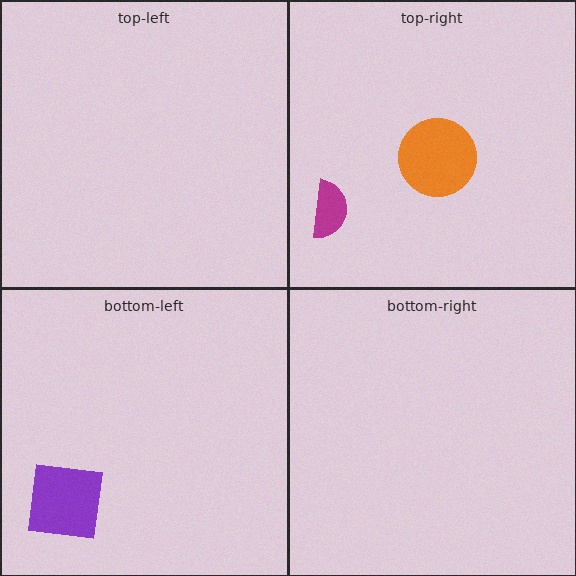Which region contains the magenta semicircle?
The top-right region.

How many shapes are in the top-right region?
2.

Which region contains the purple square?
The bottom-left region.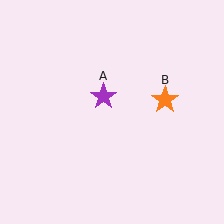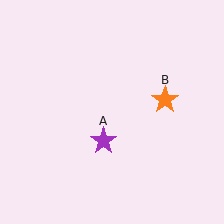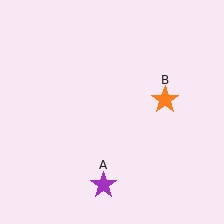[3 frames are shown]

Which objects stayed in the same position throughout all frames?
Orange star (object B) remained stationary.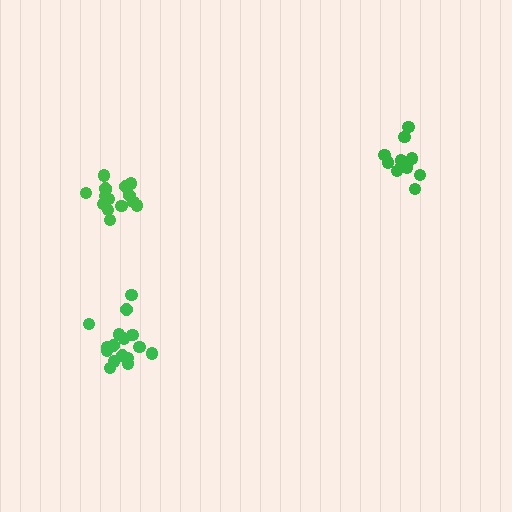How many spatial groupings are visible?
There are 3 spatial groupings.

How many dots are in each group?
Group 1: 15 dots, Group 2: 16 dots, Group 3: 12 dots (43 total).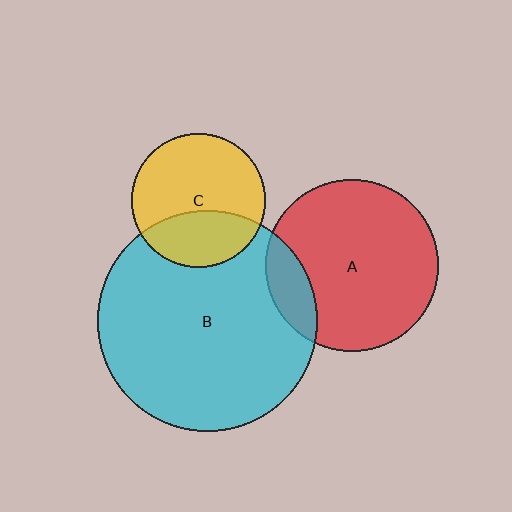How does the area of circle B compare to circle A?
Approximately 1.6 times.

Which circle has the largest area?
Circle B (cyan).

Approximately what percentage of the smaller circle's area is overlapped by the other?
Approximately 35%.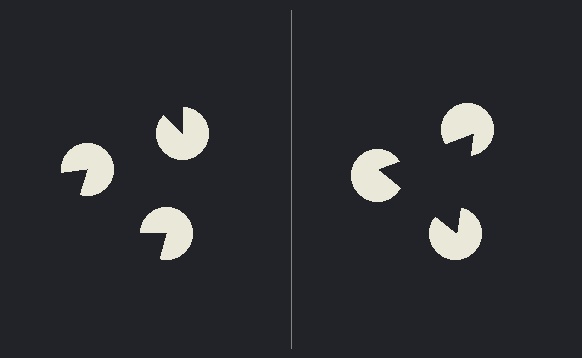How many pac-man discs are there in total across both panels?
6 — 3 on each side.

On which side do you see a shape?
An illusory triangle appears on the right side. On the left side the wedge cuts are rotated, so no coherent shape forms.